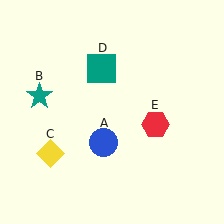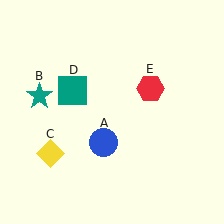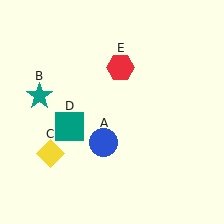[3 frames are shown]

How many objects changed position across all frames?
2 objects changed position: teal square (object D), red hexagon (object E).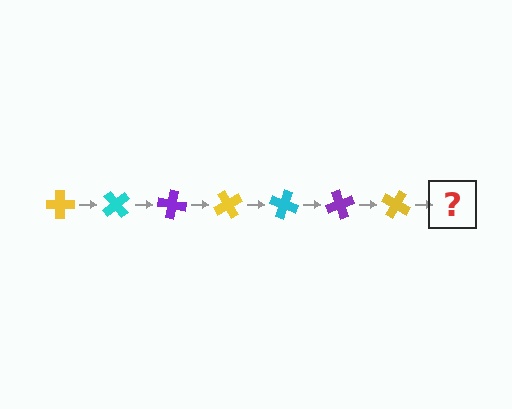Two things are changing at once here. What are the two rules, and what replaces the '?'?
The two rules are that it rotates 50 degrees each step and the color cycles through yellow, cyan, and purple. The '?' should be a cyan cross, rotated 350 degrees from the start.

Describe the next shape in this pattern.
It should be a cyan cross, rotated 350 degrees from the start.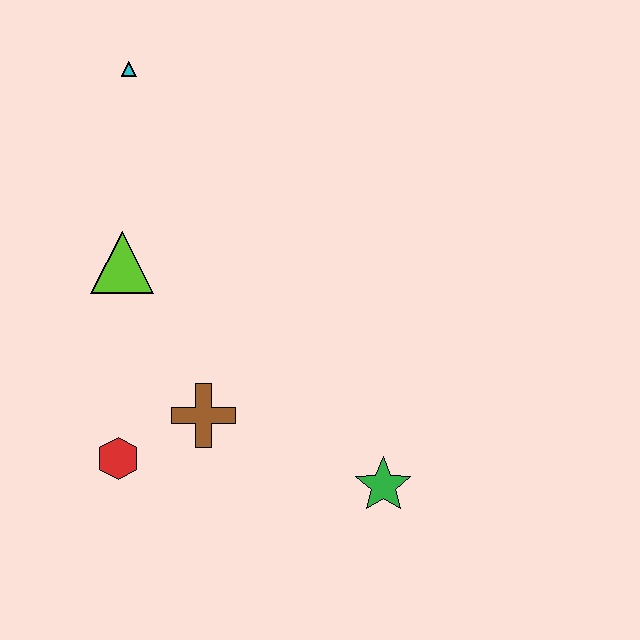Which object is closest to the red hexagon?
The brown cross is closest to the red hexagon.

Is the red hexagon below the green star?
No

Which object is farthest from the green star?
The cyan triangle is farthest from the green star.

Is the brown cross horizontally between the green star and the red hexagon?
Yes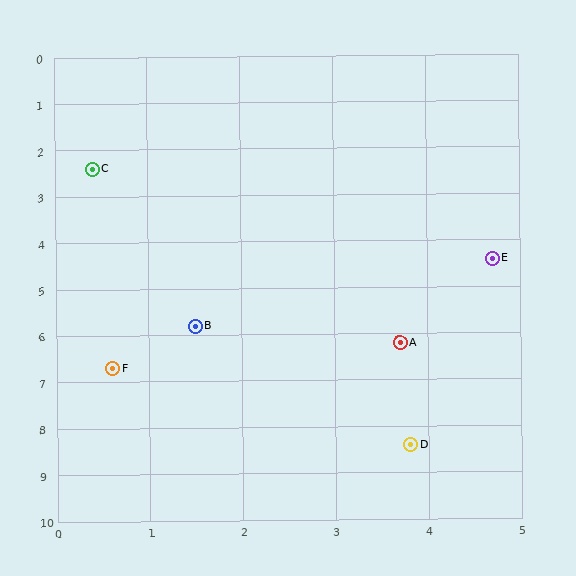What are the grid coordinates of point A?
Point A is at approximately (3.7, 6.2).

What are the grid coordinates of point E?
Point E is at approximately (4.7, 4.4).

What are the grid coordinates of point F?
Point F is at approximately (0.6, 6.7).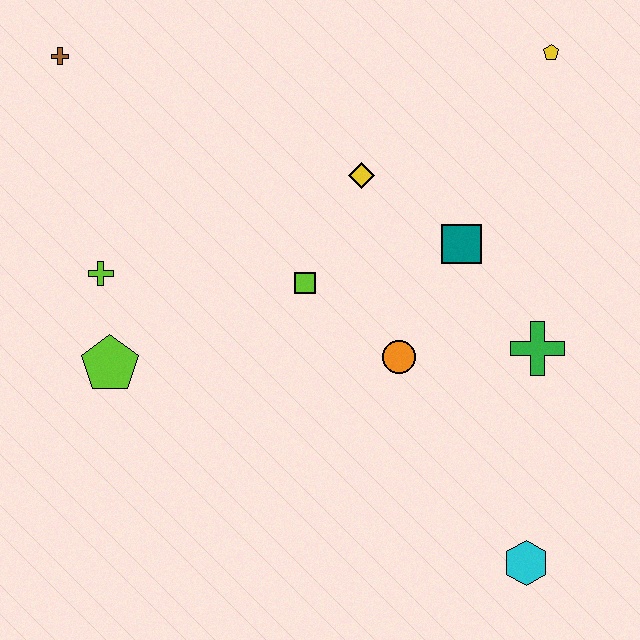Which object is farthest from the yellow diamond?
The cyan hexagon is farthest from the yellow diamond.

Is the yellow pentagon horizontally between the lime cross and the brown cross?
No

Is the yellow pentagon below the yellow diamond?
No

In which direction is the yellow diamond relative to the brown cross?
The yellow diamond is to the right of the brown cross.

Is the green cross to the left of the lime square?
No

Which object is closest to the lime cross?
The lime pentagon is closest to the lime cross.